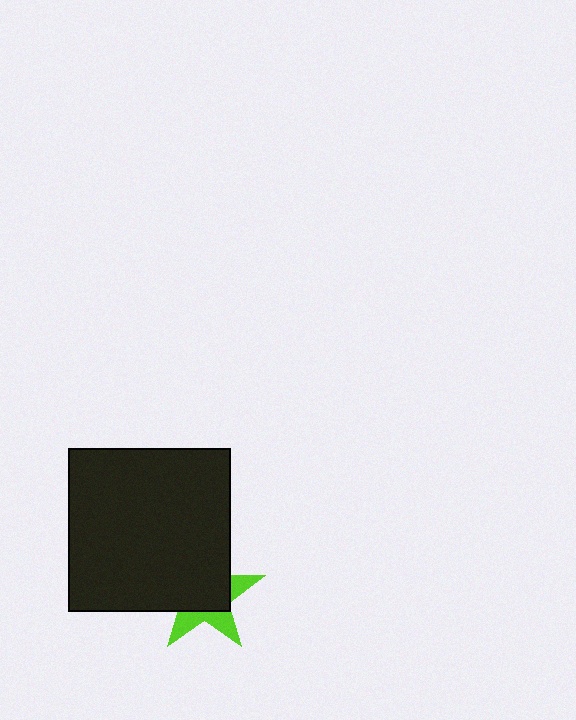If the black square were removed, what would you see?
You would see the complete lime star.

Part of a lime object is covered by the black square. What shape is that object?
It is a star.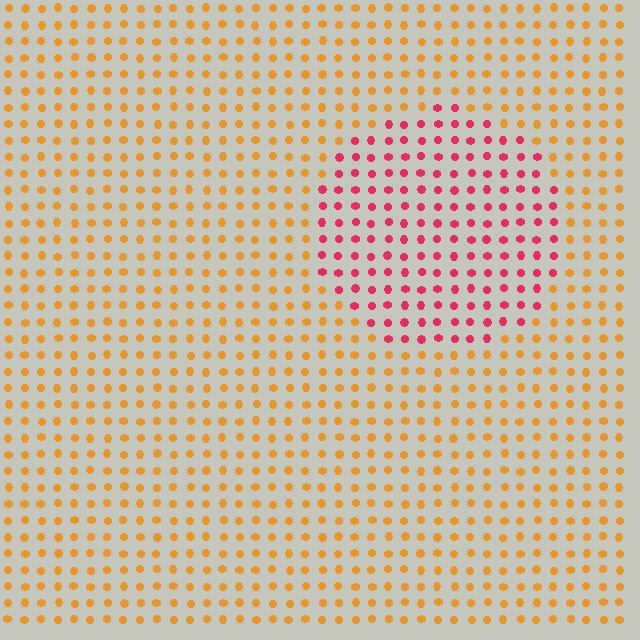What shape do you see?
I see a circle.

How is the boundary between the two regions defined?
The boundary is defined purely by a slight shift in hue (about 51 degrees). Spacing, size, and orientation are identical on both sides.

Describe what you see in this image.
The image is filled with small orange elements in a uniform arrangement. A circle-shaped region is visible where the elements are tinted to a slightly different hue, forming a subtle color boundary.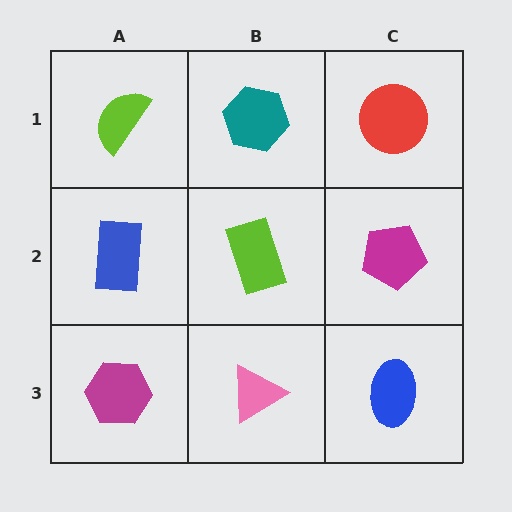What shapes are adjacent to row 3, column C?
A magenta pentagon (row 2, column C), a pink triangle (row 3, column B).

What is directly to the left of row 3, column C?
A pink triangle.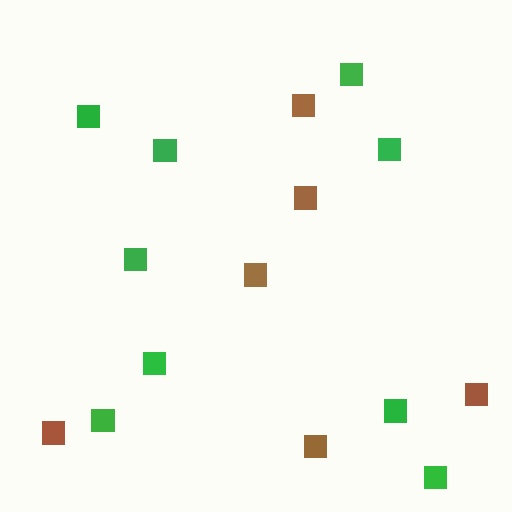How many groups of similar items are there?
There are 2 groups: one group of brown squares (6) and one group of green squares (9).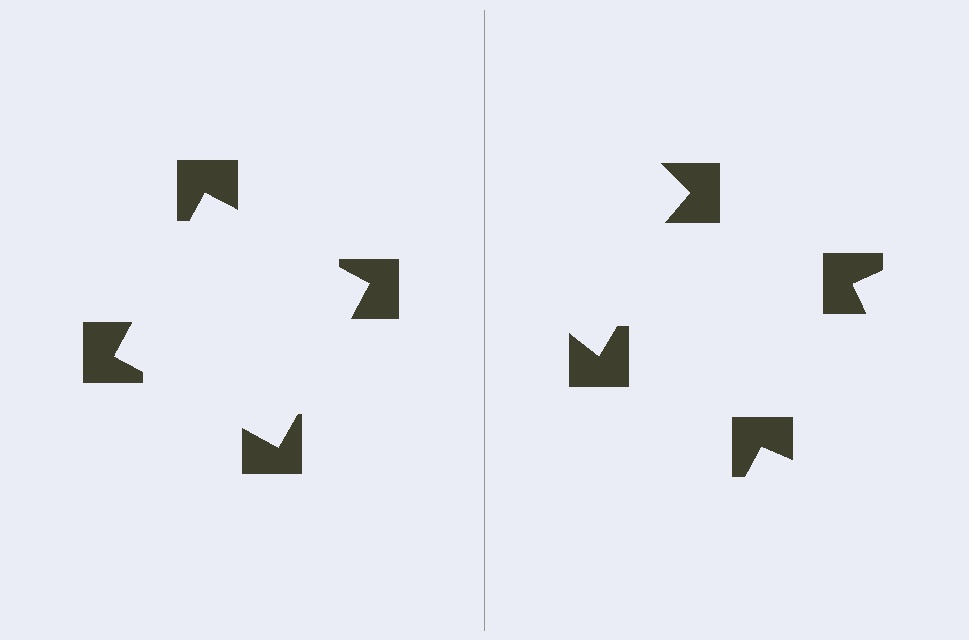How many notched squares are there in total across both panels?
8 — 4 on each side.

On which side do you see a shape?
An illusory square appears on the left side. On the right side the wedge cuts are rotated, so no coherent shape forms.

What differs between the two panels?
The notched squares are positioned identically on both sides; only the wedge orientations differ. On the left they align to a square; on the right they are misaligned.